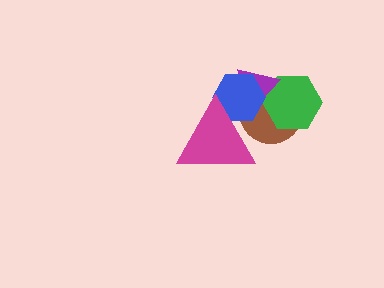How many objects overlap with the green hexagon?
2 objects overlap with the green hexagon.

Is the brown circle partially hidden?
Yes, it is partially covered by another shape.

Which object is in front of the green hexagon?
The purple triangle is in front of the green hexagon.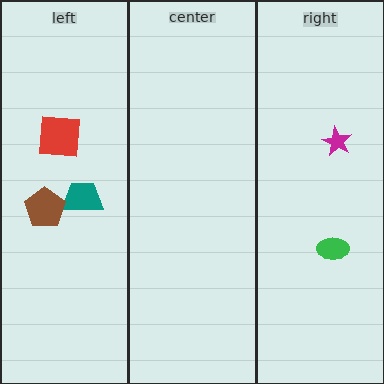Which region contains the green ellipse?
The right region.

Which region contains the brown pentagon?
The left region.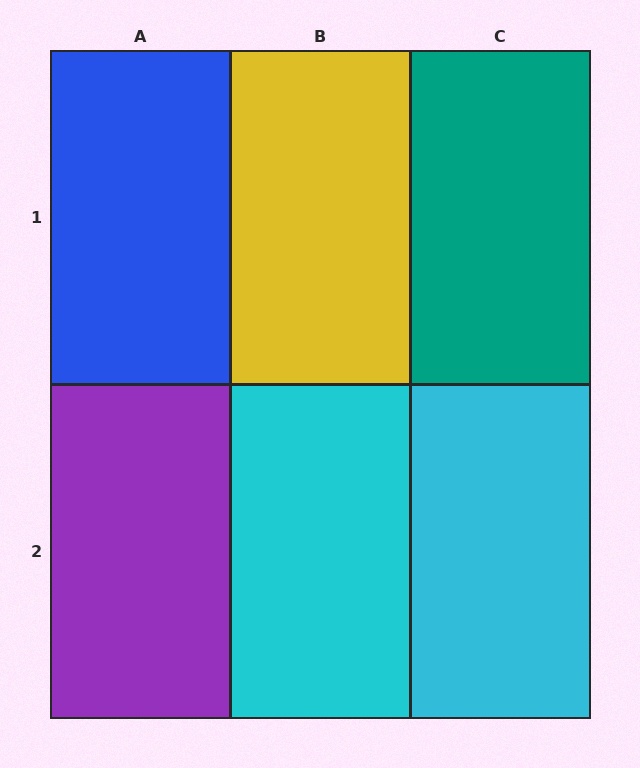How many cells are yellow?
1 cell is yellow.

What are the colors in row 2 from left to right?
Purple, cyan, cyan.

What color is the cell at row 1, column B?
Yellow.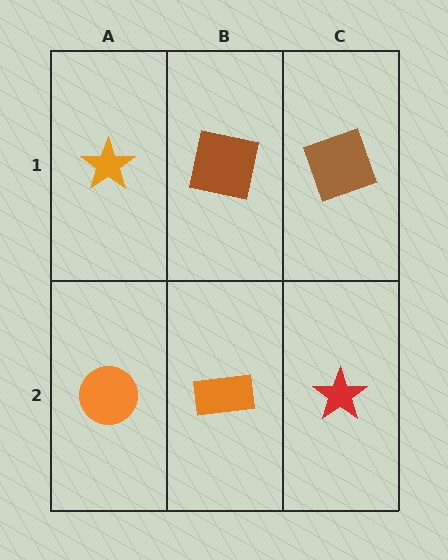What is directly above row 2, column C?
A brown square.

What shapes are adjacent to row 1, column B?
An orange rectangle (row 2, column B), an orange star (row 1, column A), a brown square (row 1, column C).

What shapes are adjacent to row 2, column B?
A brown square (row 1, column B), an orange circle (row 2, column A), a red star (row 2, column C).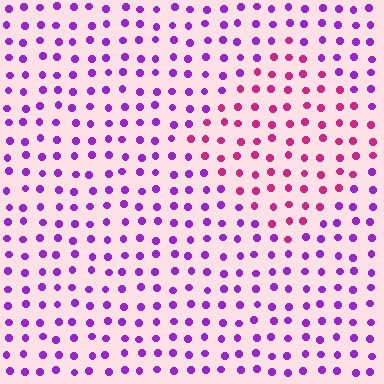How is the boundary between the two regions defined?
The boundary is defined purely by a slight shift in hue (about 44 degrees). Spacing, size, and orientation are identical on both sides.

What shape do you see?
I see a diamond.